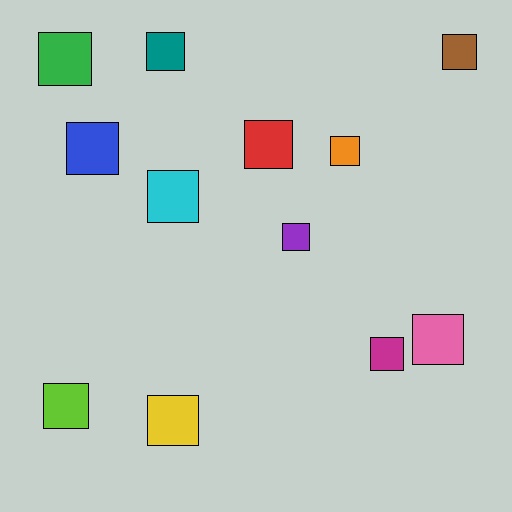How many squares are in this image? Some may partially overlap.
There are 12 squares.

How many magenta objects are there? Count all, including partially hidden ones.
There is 1 magenta object.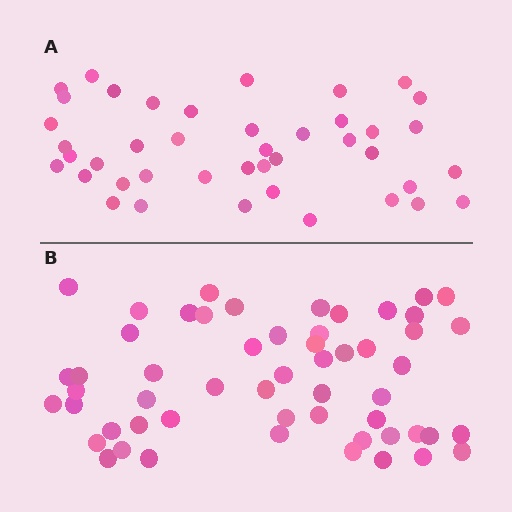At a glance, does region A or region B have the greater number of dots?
Region B (the bottom region) has more dots.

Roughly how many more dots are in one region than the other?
Region B has approximately 15 more dots than region A.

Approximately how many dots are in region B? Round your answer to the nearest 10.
About 60 dots. (The exact count is 55, which rounds to 60.)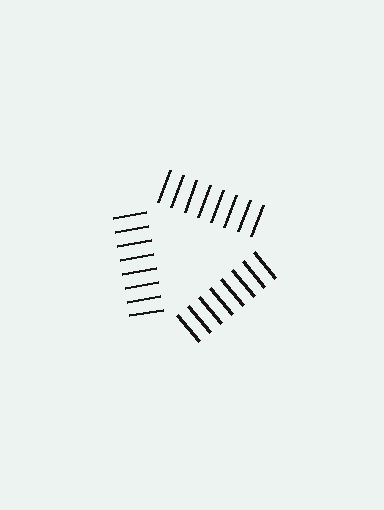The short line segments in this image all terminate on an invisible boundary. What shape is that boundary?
An illusory triangle — the line segments terminate on its edges but no continuous stroke is drawn.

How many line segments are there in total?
24 — 8 along each of the 3 edges.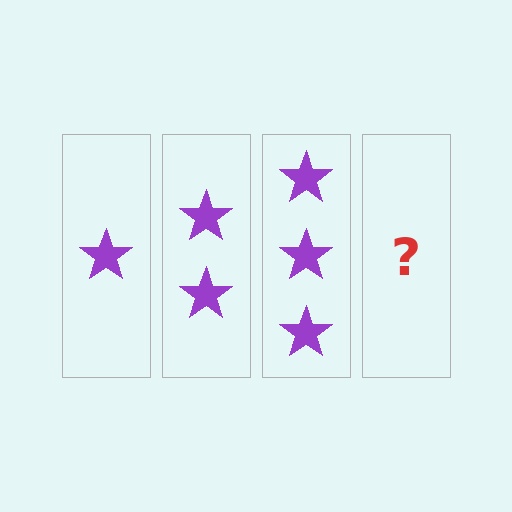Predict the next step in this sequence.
The next step is 4 stars.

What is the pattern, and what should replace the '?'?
The pattern is that each step adds one more star. The '?' should be 4 stars.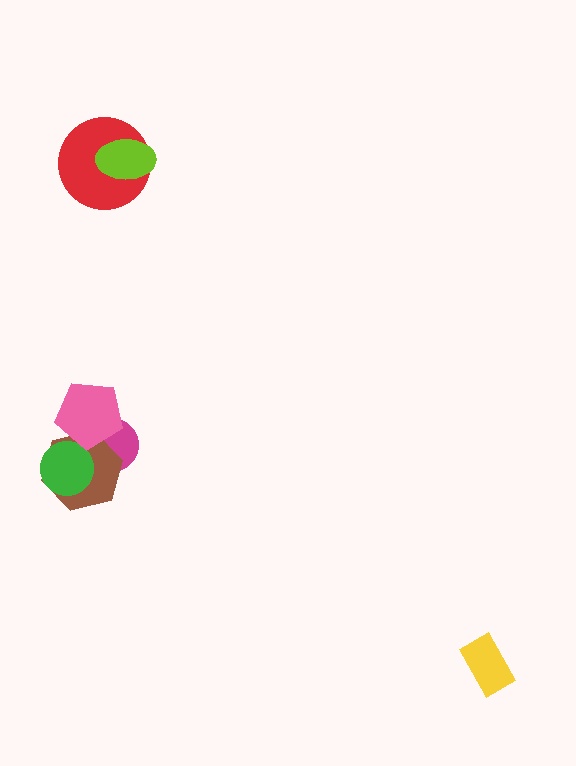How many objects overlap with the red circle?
1 object overlaps with the red circle.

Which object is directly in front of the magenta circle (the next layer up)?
The brown hexagon is directly in front of the magenta circle.